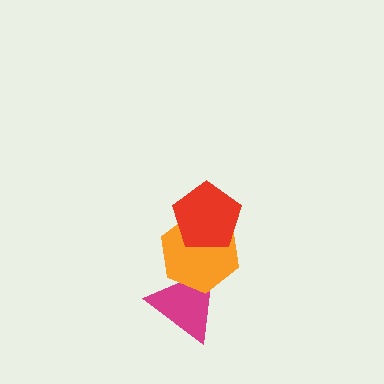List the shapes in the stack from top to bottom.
From top to bottom: the red pentagon, the orange hexagon, the magenta triangle.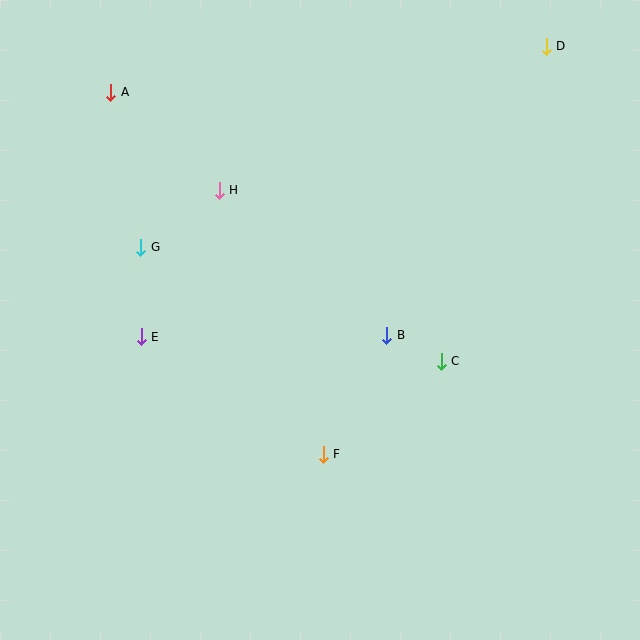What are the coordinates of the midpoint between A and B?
The midpoint between A and B is at (249, 214).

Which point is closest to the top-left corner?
Point A is closest to the top-left corner.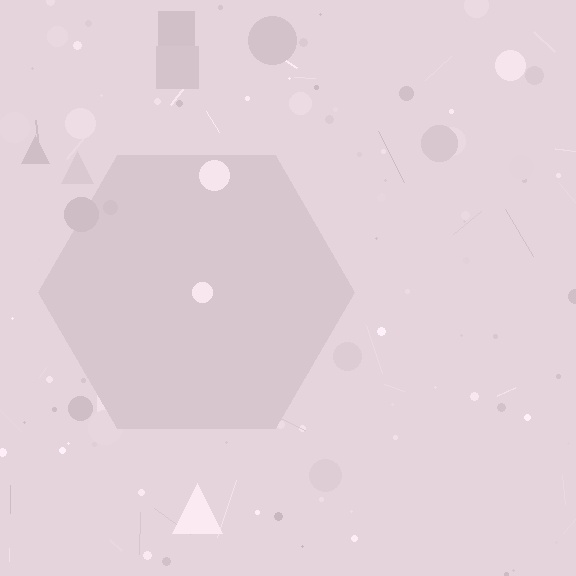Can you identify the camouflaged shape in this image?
The camouflaged shape is a hexagon.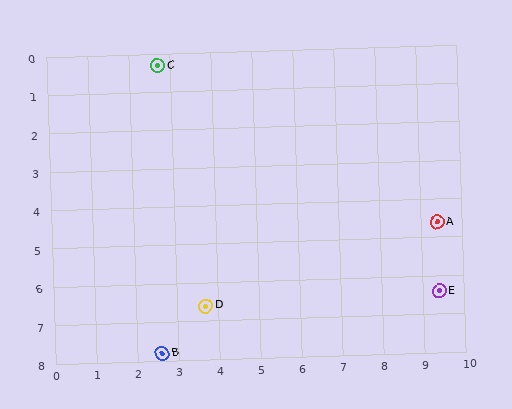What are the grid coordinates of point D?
Point D is at approximately (3.7, 6.6).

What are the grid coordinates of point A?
Point A is at approximately (9.4, 4.6).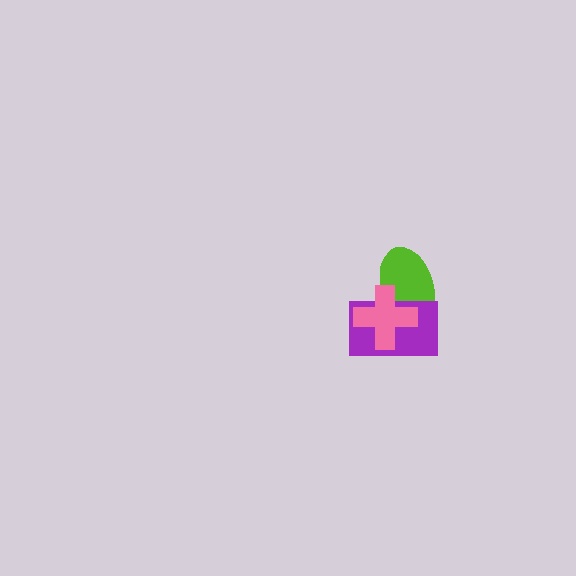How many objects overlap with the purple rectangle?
2 objects overlap with the purple rectangle.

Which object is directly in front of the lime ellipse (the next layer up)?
The purple rectangle is directly in front of the lime ellipse.